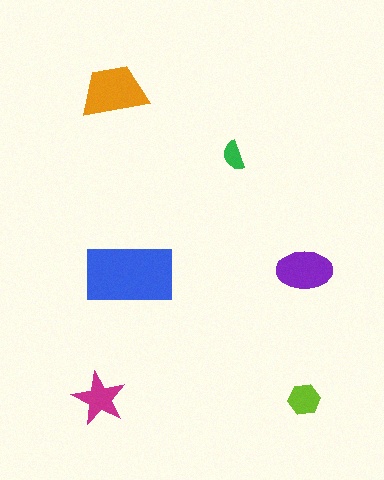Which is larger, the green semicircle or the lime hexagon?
The lime hexagon.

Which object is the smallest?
The green semicircle.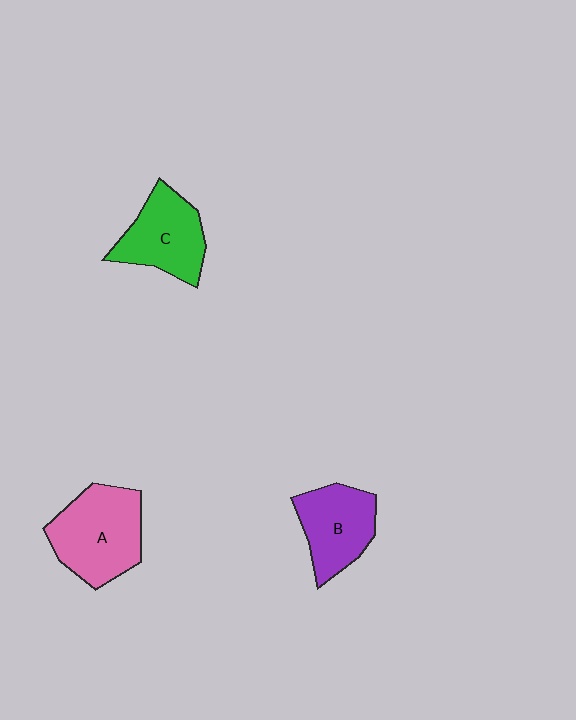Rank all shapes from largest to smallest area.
From largest to smallest: A (pink), C (green), B (purple).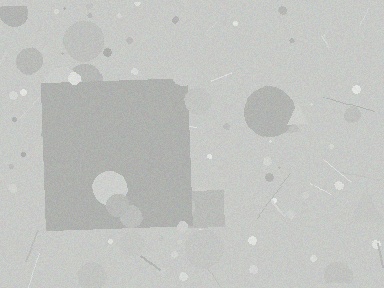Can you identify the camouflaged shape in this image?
The camouflaged shape is a square.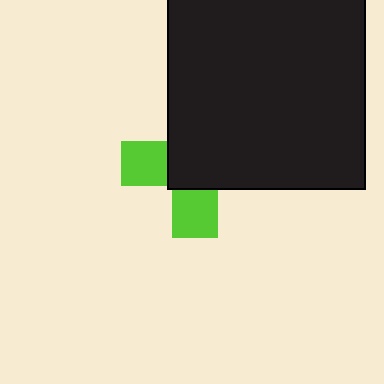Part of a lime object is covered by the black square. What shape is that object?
It is a cross.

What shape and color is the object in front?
The object in front is a black square.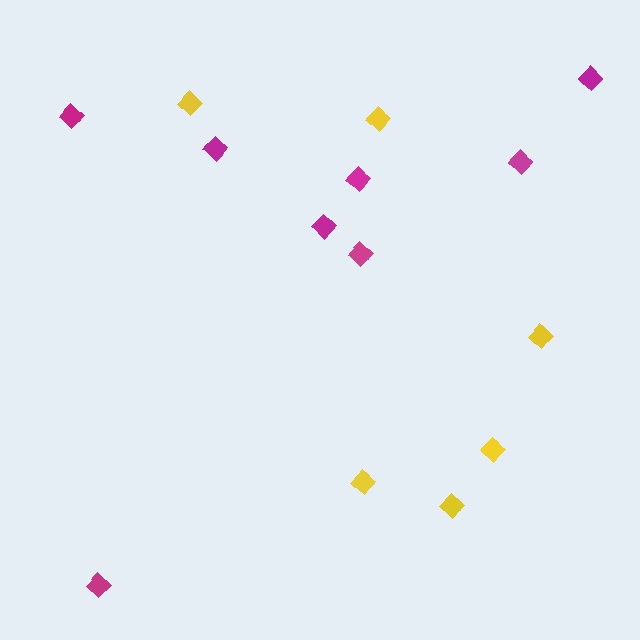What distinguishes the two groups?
There are 2 groups: one group of yellow diamonds (6) and one group of magenta diamonds (8).